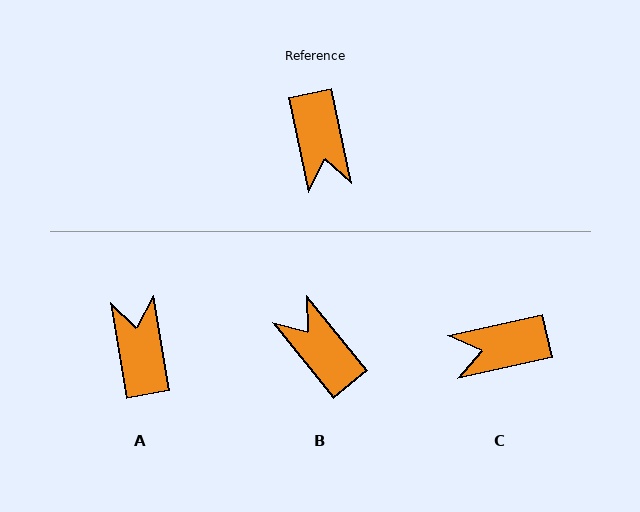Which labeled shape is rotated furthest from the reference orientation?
A, about 178 degrees away.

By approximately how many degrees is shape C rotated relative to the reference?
Approximately 89 degrees clockwise.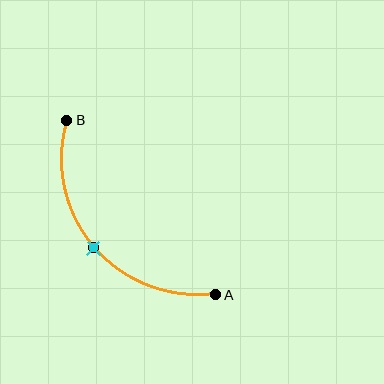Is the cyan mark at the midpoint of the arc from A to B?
Yes. The cyan mark lies on the arc at equal arc-length from both A and B — it is the arc midpoint.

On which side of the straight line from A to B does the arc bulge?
The arc bulges below and to the left of the straight line connecting A and B.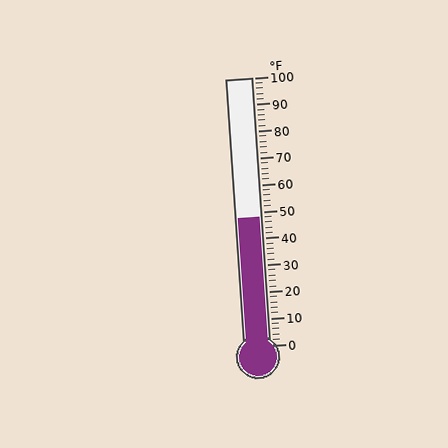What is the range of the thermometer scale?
The thermometer scale ranges from 0°F to 100°F.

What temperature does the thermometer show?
The thermometer shows approximately 48°F.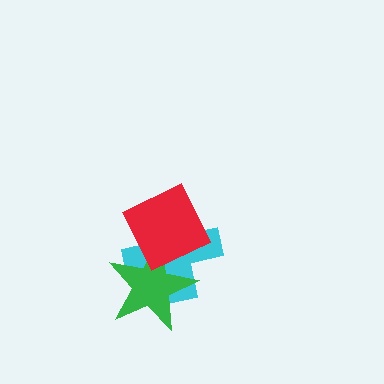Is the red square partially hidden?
No, no other shape covers it.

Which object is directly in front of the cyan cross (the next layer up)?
The green star is directly in front of the cyan cross.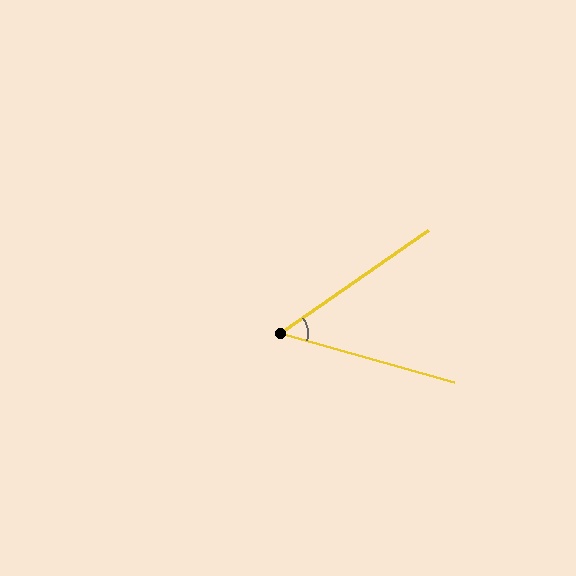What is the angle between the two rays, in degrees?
Approximately 51 degrees.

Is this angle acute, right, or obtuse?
It is acute.